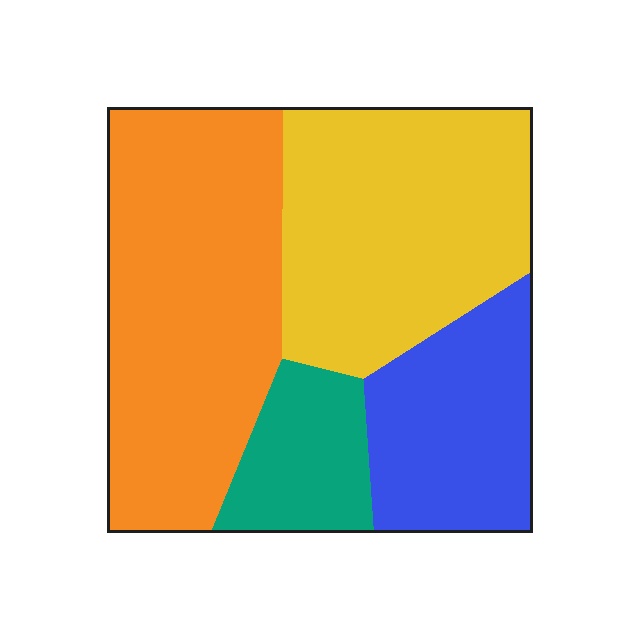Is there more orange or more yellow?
Orange.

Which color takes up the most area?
Orange, at roughly 40%.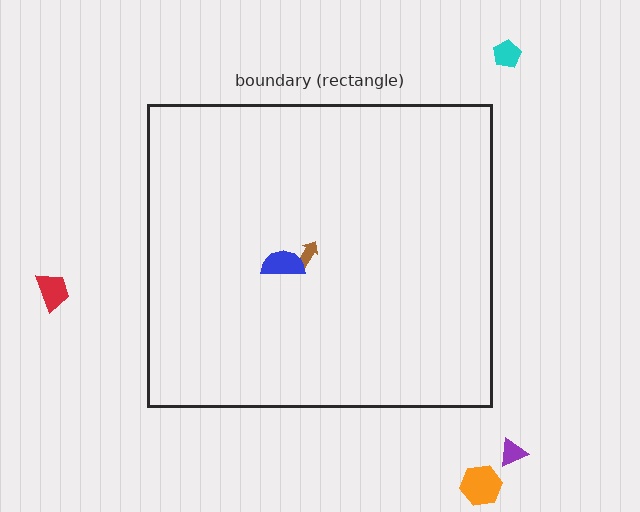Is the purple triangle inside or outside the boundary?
Outside.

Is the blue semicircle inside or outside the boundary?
Inside.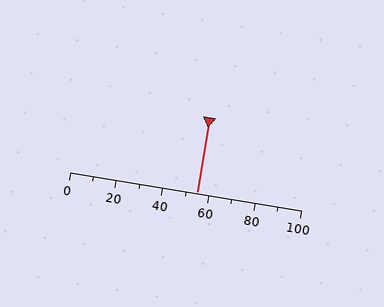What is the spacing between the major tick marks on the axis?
The major ticks are spaced 20 apart.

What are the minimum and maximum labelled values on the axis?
The axis runs from 0 to 100.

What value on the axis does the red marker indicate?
The marker indicates approximately 55.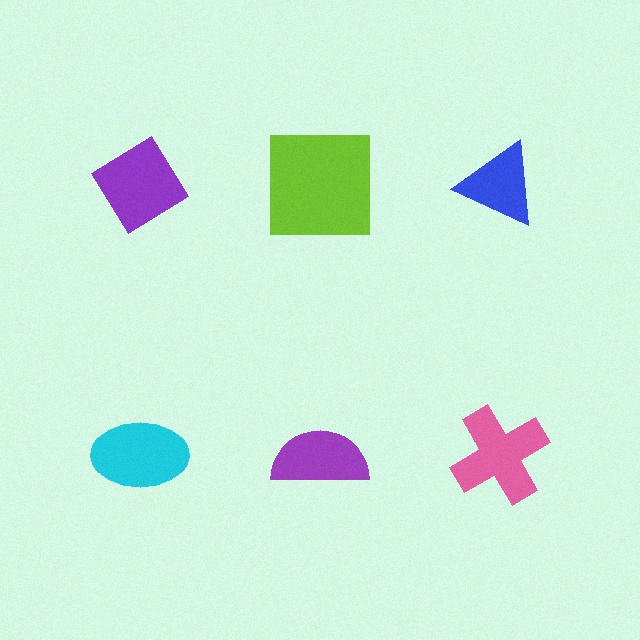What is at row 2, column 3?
A pink cross.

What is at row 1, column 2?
A lime square.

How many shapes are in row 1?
3 shapes.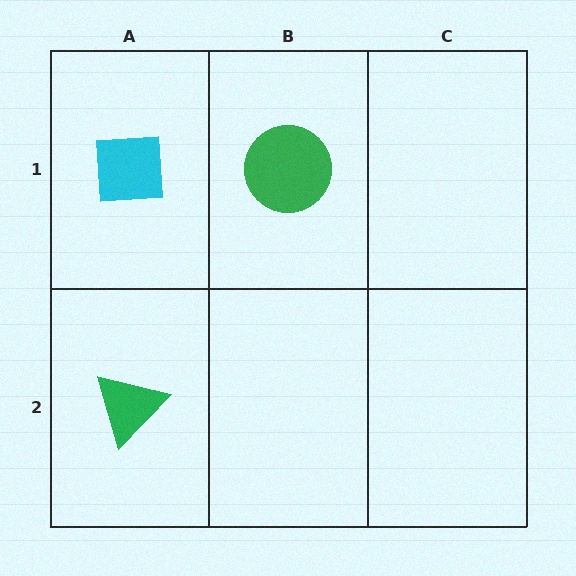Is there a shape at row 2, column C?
No, that cell is empty.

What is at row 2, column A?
A green triangle.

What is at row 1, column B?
A green circle.